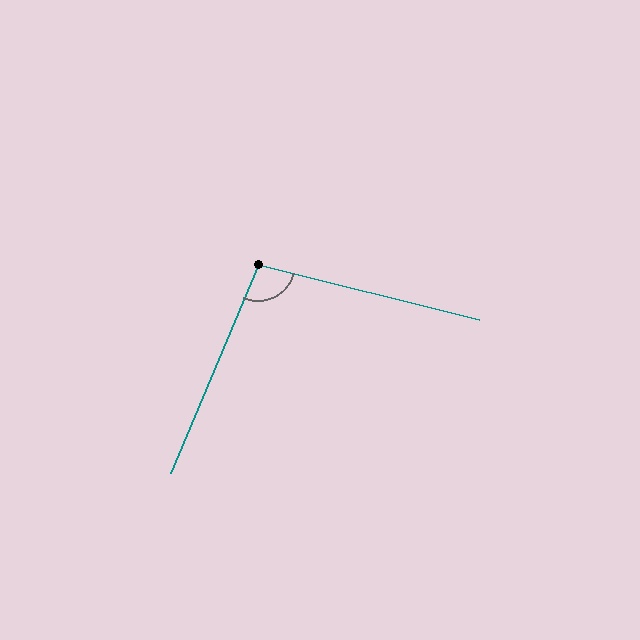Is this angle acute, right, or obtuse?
It is obtuse.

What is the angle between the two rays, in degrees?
Approximately 99 degrees.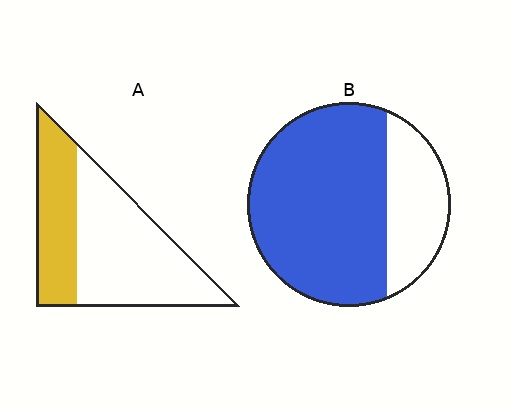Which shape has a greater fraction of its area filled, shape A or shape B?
Shape B.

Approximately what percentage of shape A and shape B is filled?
A is approximately 35% and B is approximately 75%.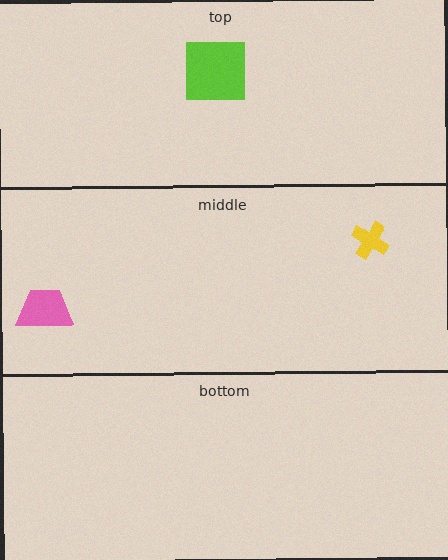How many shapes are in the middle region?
2.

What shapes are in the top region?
The lime square.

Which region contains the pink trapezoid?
The middle region.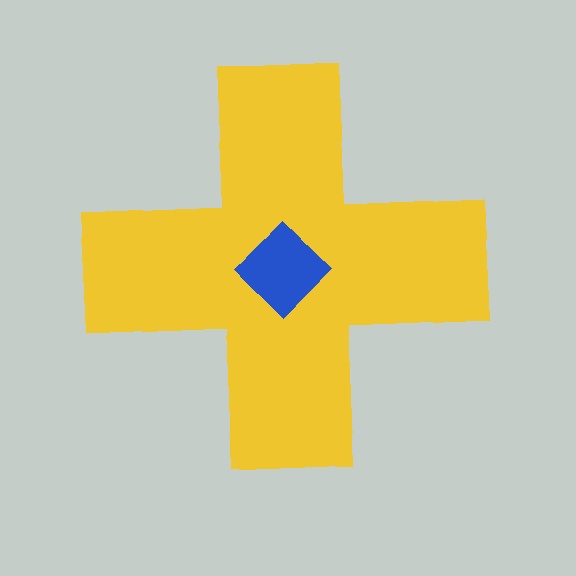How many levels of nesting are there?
2.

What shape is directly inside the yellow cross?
The blue diamond.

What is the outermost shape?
The yellow cross.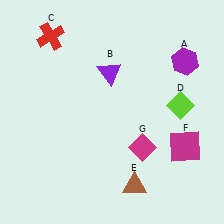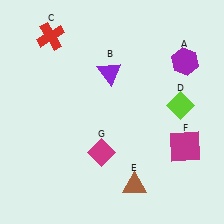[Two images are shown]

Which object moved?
The magenta diamond (G) moved left.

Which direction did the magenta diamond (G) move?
The magenta diamond (G) moved left.